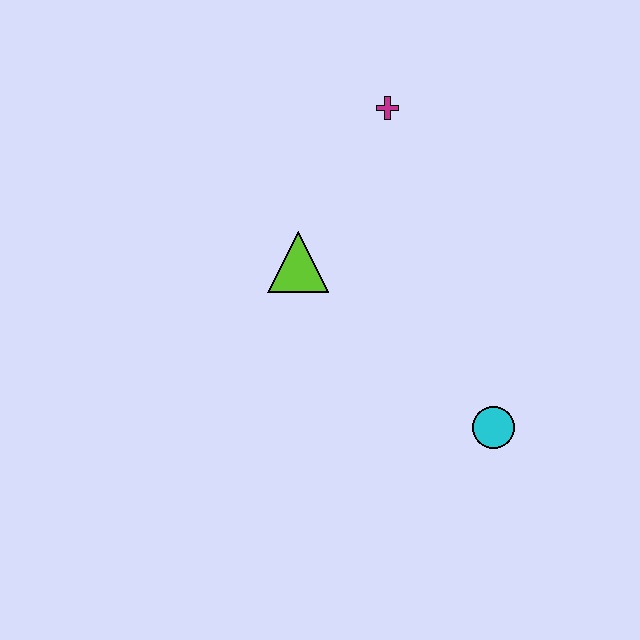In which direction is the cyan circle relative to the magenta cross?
The cyan circle is below the magenta cross.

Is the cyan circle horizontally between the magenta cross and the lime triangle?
No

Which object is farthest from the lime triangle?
The cyan circle is farthest from the lime triangle.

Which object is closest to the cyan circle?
The lime triangle is closest to the cyan circle.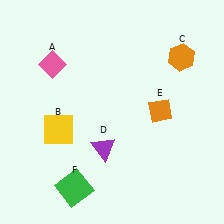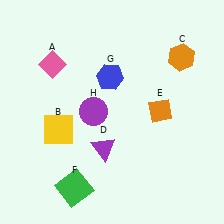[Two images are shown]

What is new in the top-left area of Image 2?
A blue hexagon (G) was added in the top-left area of Image 2.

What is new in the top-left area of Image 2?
A purple circle (H) was added in the top-left area of Image 2.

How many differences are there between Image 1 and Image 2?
There are 2 differences between the two images.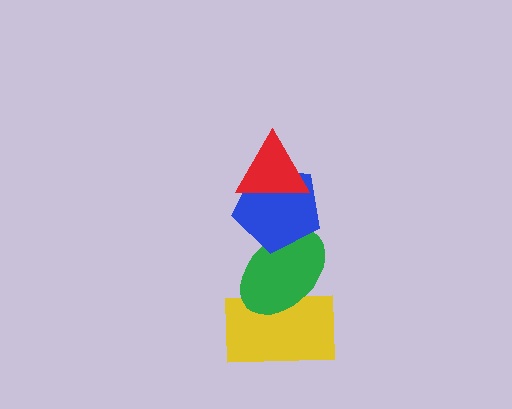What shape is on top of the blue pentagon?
The red triangle is on top of the blue pentagon.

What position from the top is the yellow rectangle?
The yellow rectangle is 4th from the top.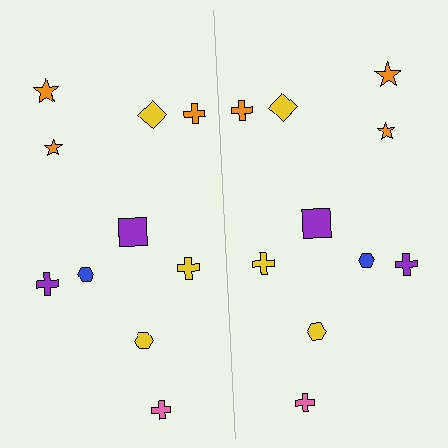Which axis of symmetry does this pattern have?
The pattern has a vertical axis of symmetry running through the center of the image.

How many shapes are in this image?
There are 20 shapes in this image.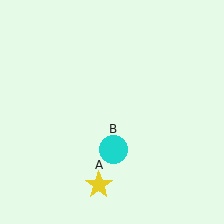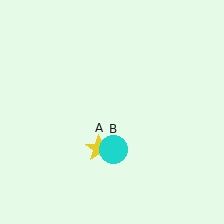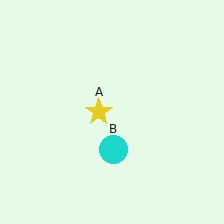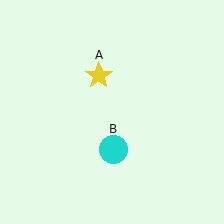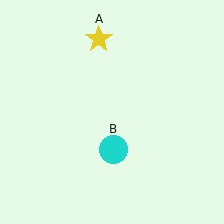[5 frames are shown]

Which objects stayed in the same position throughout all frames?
Cyan circle (object B) remained stationary.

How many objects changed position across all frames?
1 object changed position: yellow star (object A).